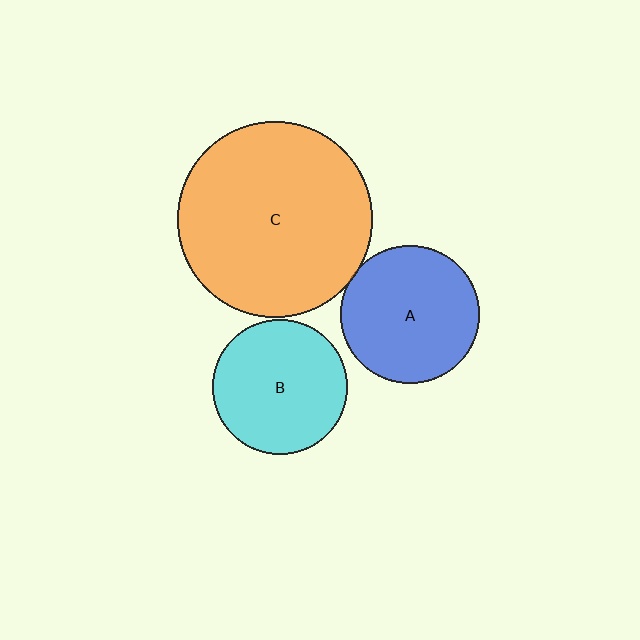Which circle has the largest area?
Circle C (orange).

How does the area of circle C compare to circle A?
Approximately 2.0 times.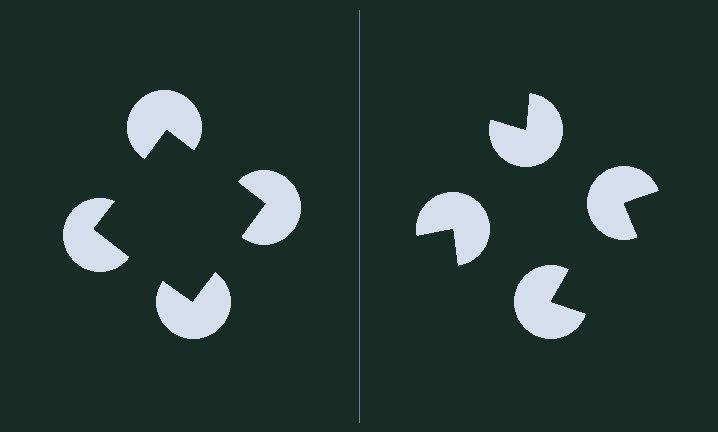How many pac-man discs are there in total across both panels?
8 — 4 on each side.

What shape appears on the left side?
An illusory square.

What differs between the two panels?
The pac-man discs are positioned identically on both sides; only the wedge orientations differ. On the left they align to a square; on the right they are misaligned.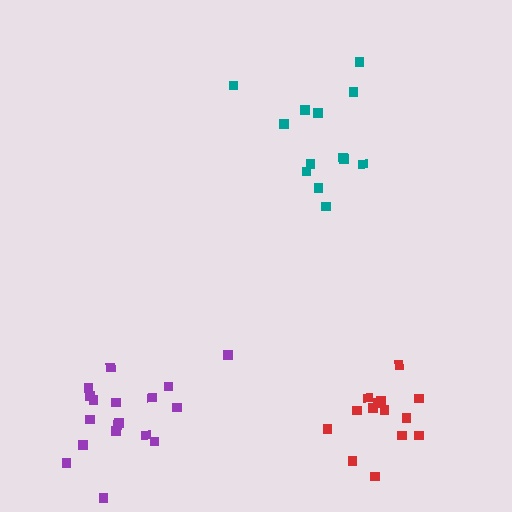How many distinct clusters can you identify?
There are 3 distinct clusters.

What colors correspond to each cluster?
The clusters are colored: teal, purple, red.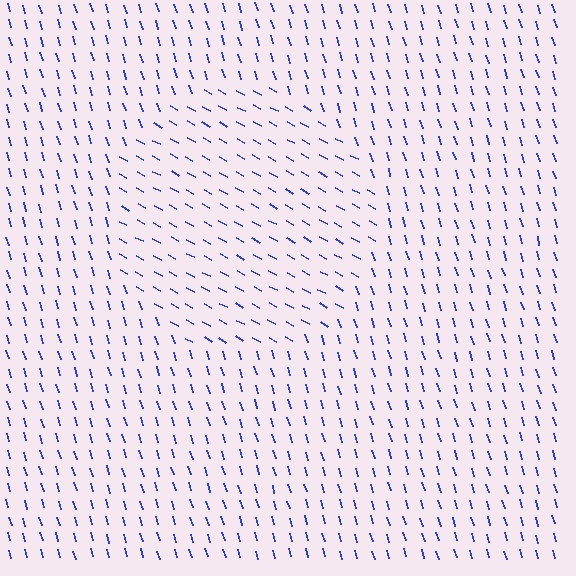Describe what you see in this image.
The image is filled with small blue line segments. A circle region in the image has lines oriented differently from the surrounding lines, creating a visible texture boundary.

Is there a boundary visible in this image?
Yes, there is a texture boundary formed by a change in line orientation.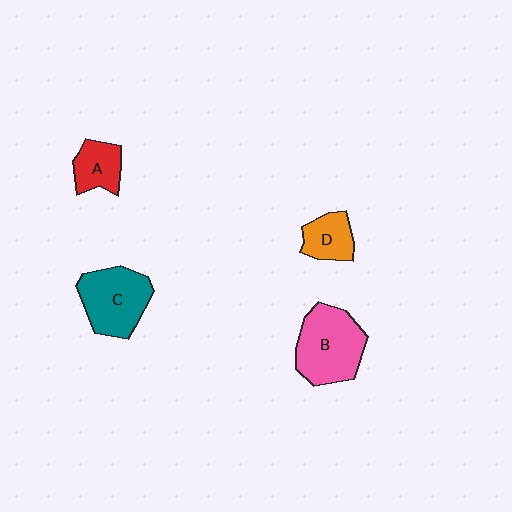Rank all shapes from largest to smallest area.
From largest to smallest: B (pink), C (teal), A (red), D (orange).